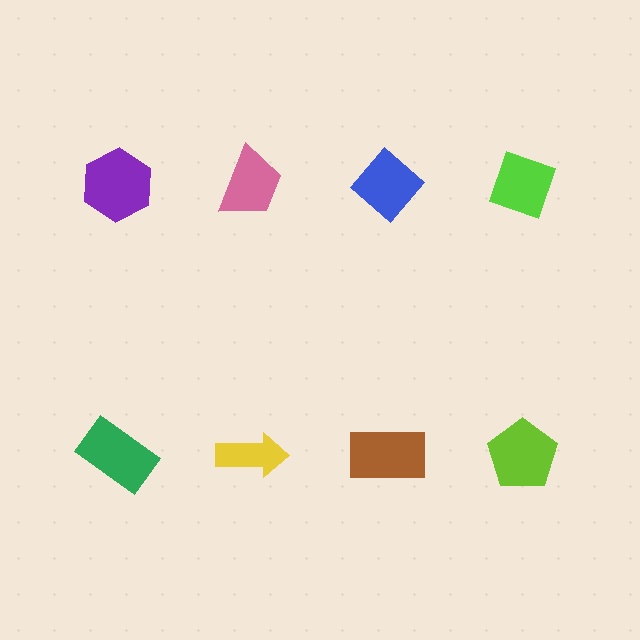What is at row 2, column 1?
A green rectangle.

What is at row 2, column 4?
A lime pentagon.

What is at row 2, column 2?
A yellow arrow.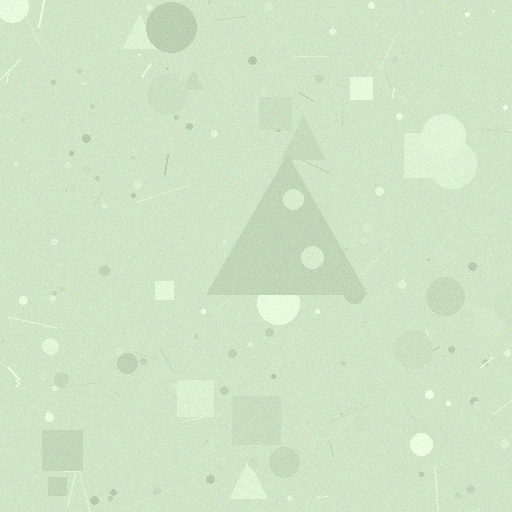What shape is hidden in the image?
A triangle is hidden in the image.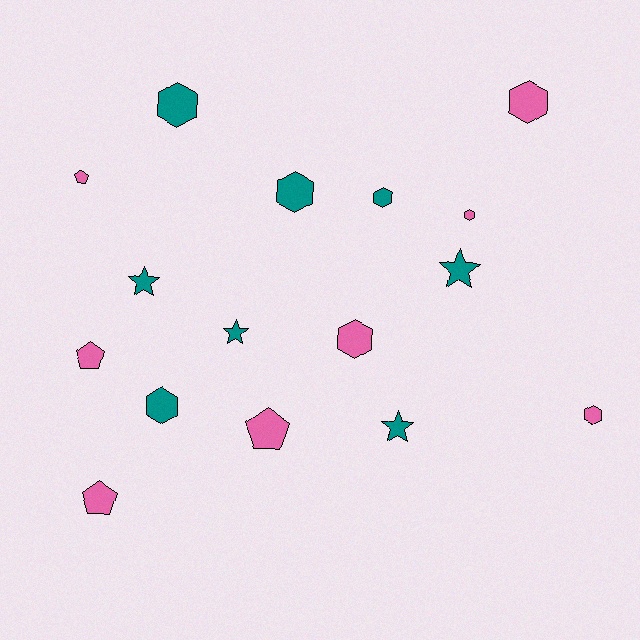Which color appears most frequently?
Teal, with 8 objects.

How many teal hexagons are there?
There are 4 teal hexagons.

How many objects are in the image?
There are 16 objects.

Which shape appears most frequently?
Hexagon, with 8 objects.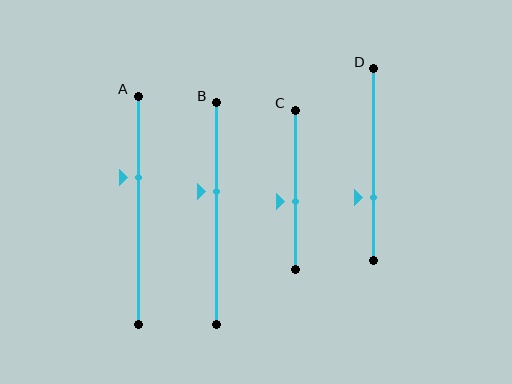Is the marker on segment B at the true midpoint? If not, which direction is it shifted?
No, the marker on segment B is shifted upward by about 10% of the segment length.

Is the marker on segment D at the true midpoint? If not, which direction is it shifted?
No, the marker on segment D is shifted downward by about 17% of the segment length.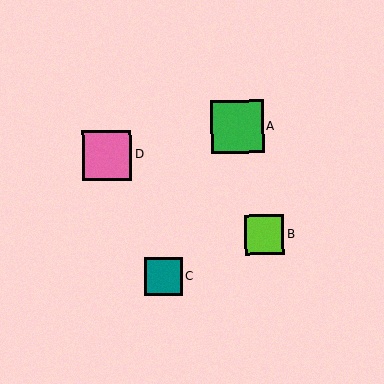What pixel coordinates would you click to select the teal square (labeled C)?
Click at (163, 277) to select the teal square C.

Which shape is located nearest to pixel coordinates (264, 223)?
The lime square (labeled B) at (264, 235) is nearest to that location.